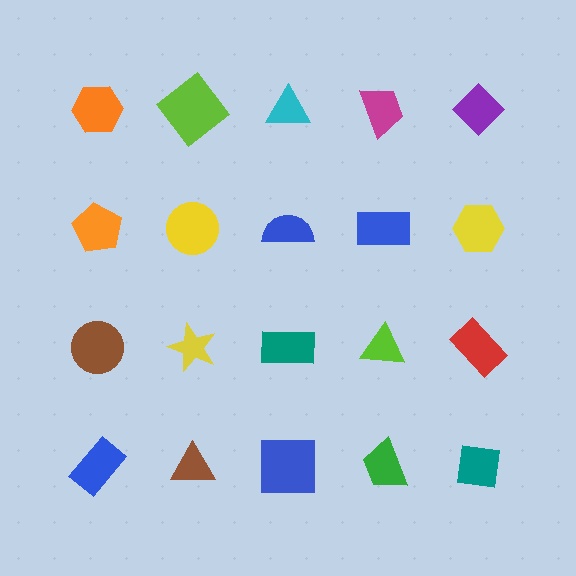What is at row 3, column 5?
A red rectangle.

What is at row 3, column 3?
A teal rectangle.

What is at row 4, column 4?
A green trapezoid.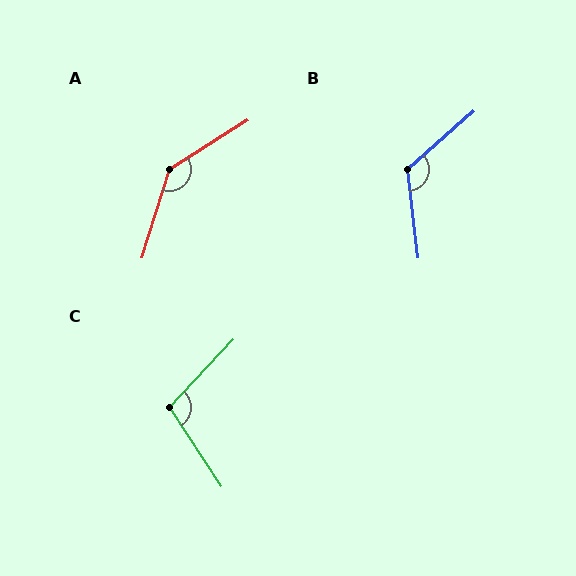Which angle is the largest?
A, at approximately 139 degrees.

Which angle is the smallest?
C, at approximately 103 degrees.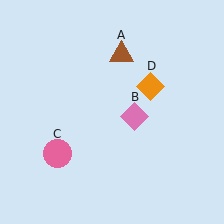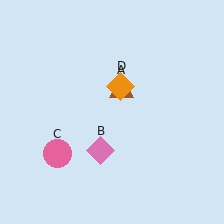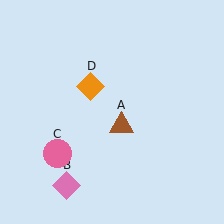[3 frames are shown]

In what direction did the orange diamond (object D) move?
The orange diamond (object D) moved left.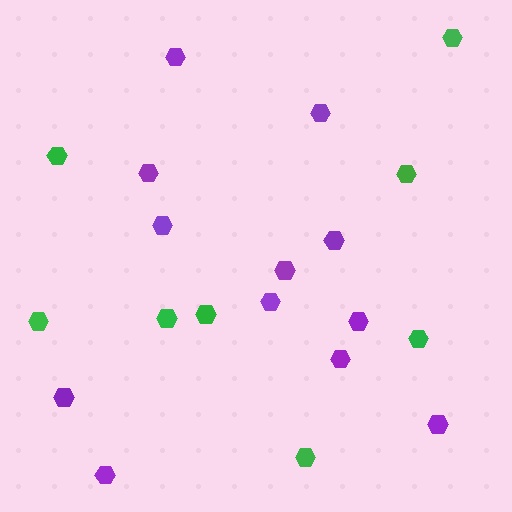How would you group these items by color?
There are 2 groups: one group of green hexagons (8) and one group of purple hexagons (12).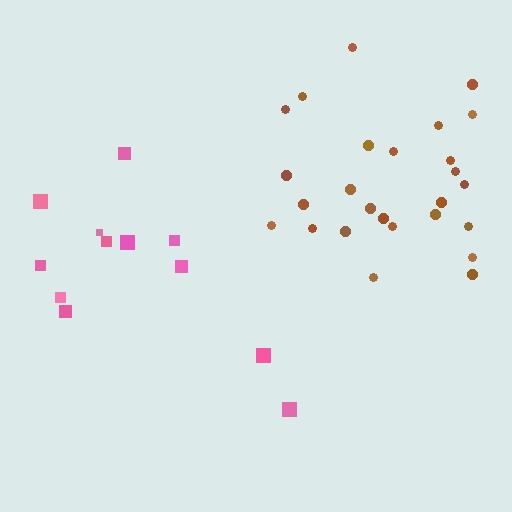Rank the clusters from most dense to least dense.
brown, pink.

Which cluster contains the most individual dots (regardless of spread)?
Brown (26).